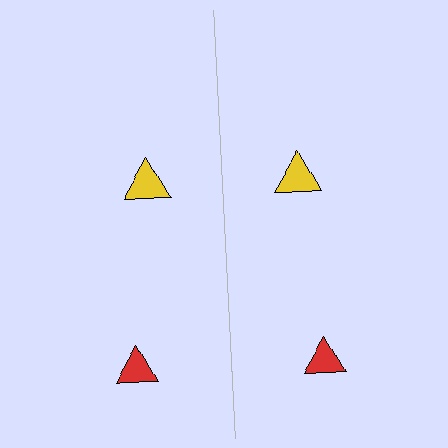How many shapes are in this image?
There are 4 shapes in this image.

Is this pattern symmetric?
Yes, this pattern has bilateral (reflection) symmetry.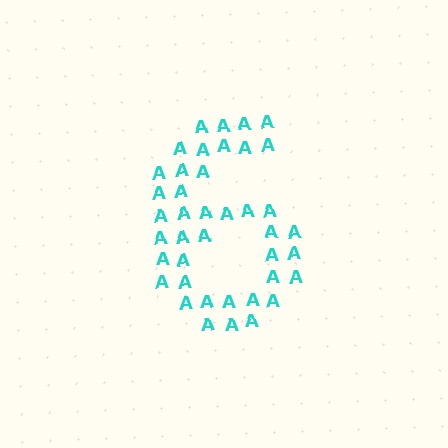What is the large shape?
The large shape is the digit 6.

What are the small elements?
The small elements are letter A's.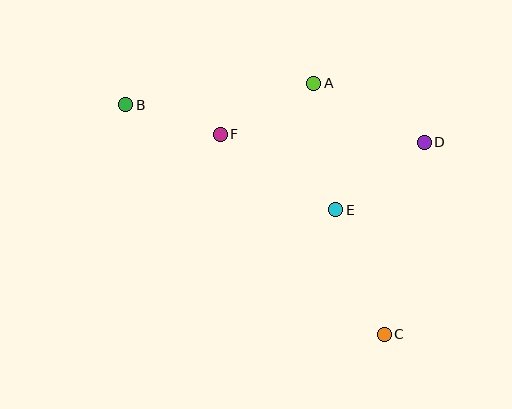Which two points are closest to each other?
Points B and F are closest to each other.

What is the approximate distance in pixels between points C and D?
The distance between C and D is approximately 196 pixels.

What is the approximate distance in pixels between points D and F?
The distance between D and F is approximately 204 pixels.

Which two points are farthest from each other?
Points B and C are farthest from each other.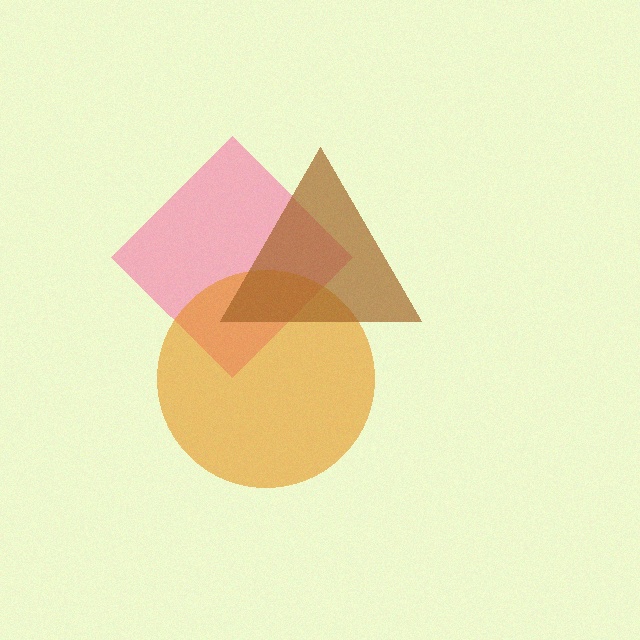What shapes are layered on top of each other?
The layered shapes are: a pink diamond, an orange circle, a brown triangle.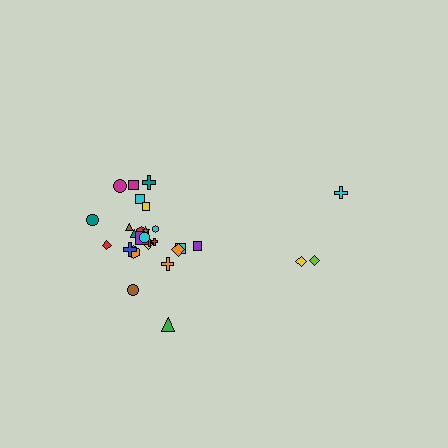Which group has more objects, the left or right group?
The left group.